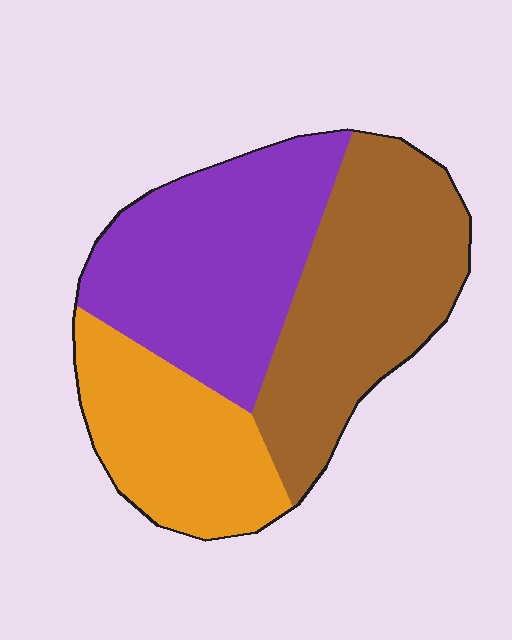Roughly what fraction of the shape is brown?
Brown covers 37% of the shape.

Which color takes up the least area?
Orange, at roughly 25%.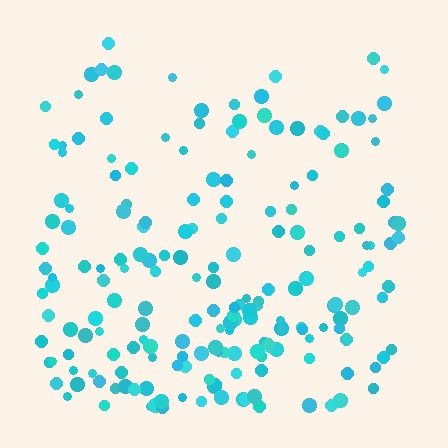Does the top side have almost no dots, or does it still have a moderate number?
Still a moderate number, just noticeably fewer than the bottom.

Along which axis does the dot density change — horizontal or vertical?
Vertical.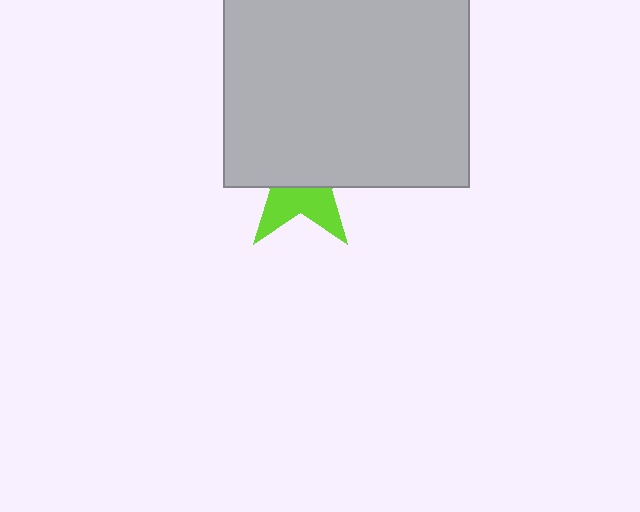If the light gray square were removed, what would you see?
You would see the complete lime star.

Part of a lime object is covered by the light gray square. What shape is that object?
It is a star.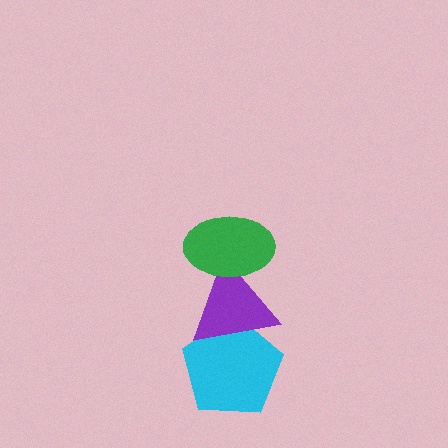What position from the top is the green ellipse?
The green ellipse is 1st from the top.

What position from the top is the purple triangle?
The purple triangle is 2nd from the top.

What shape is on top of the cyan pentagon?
The purple triangle is on top of the cyan pentagon.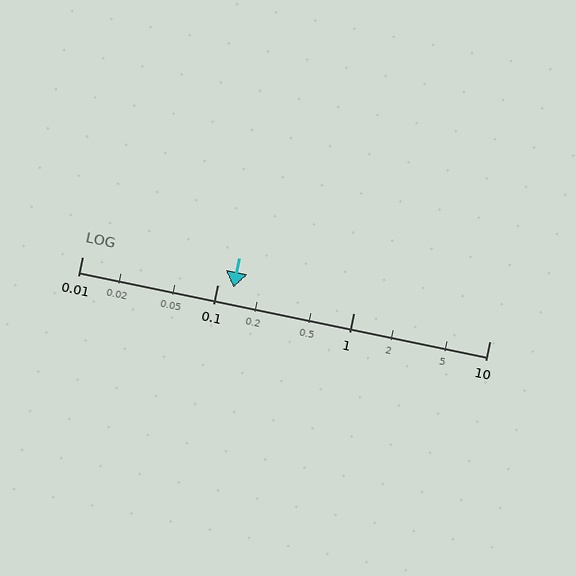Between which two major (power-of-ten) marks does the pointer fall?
The pointer is between 0.1 and 1.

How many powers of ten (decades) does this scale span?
The scale spans 3 decades, from 0.01 to 10.